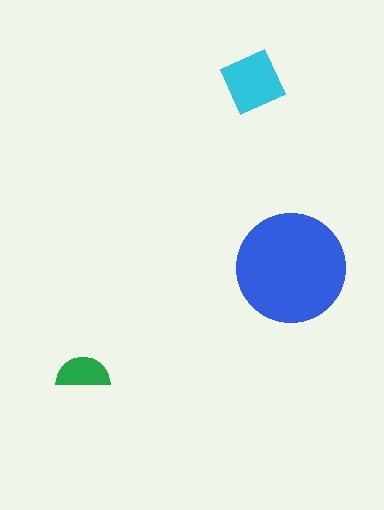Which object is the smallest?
The green semicircle.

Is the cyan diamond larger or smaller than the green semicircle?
Larger.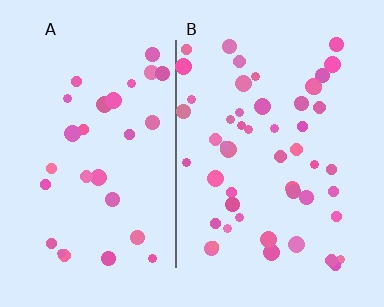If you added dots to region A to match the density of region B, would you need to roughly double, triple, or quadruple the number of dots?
Approximately double.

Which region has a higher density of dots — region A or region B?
B (the right).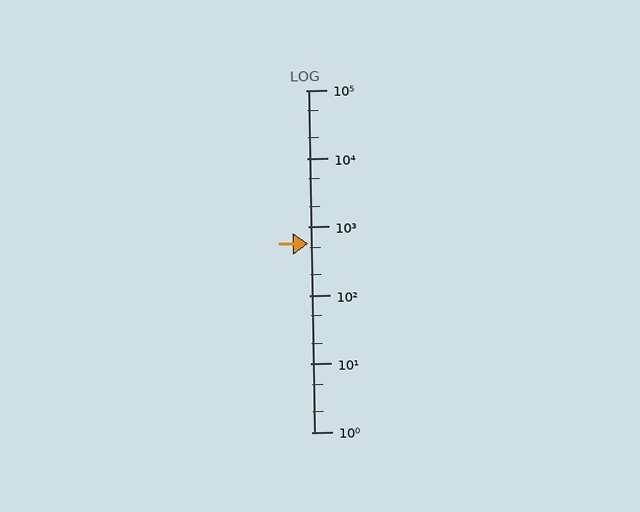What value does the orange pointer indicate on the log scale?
The pointer indicates approximately 570.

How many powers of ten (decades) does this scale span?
The scale spans 5 decades, from 1 to 100000.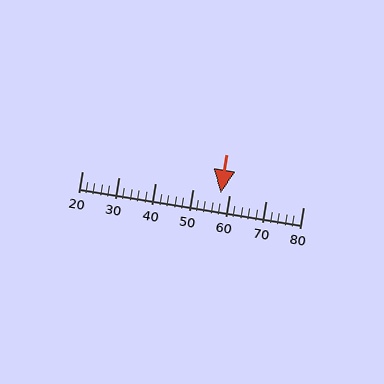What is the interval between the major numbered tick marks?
The major tick marks are spaced 10 units apart.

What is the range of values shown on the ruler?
The ruler shows values from 20 to 80.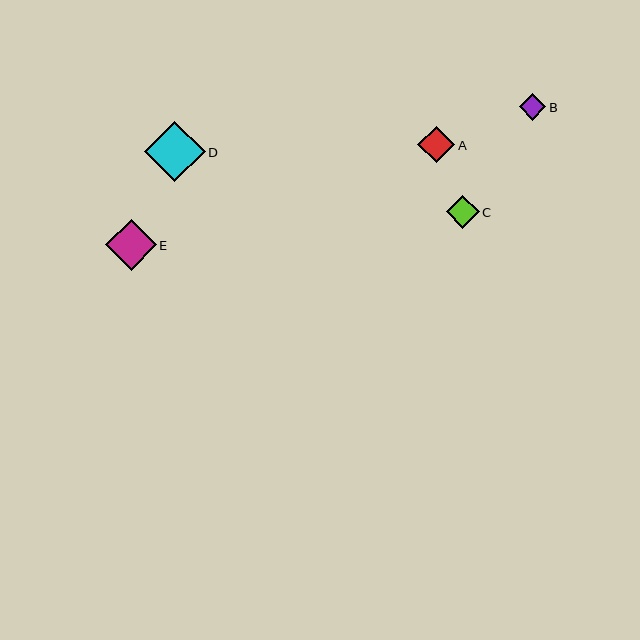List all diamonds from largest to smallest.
From largest to smallest: D, E, A, C, B.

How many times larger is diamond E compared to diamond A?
Diamond E is approximately 1.4 times the size of diamond A.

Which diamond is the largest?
Diamond D is the largest with a size of approximately 60 pixels.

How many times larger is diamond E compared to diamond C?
Diamond E is approximately 1.5 times the size of diamond C.